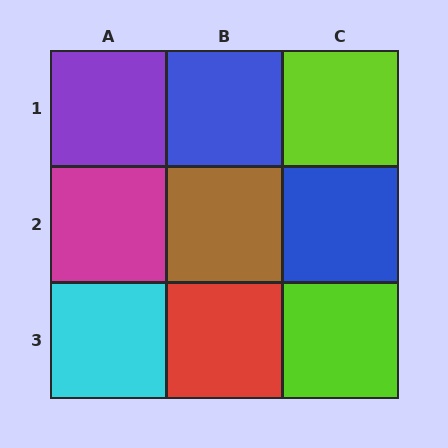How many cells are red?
1 cell is red.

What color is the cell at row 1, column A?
Purple.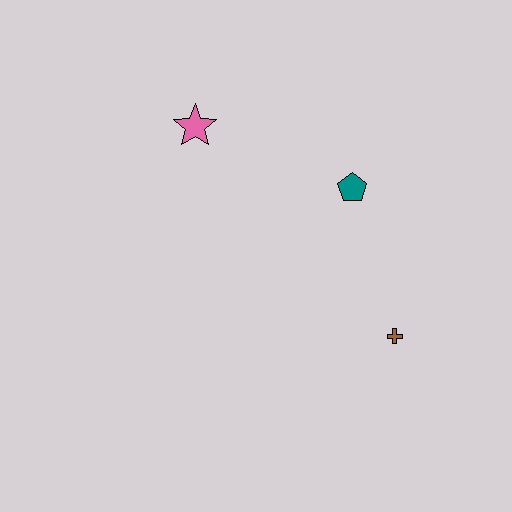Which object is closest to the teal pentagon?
The brown cross is closest to the teal pentagon.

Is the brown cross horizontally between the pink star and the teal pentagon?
No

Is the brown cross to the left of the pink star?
No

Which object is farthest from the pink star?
The brown cross is farthest from the pink star.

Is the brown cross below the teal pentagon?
Yes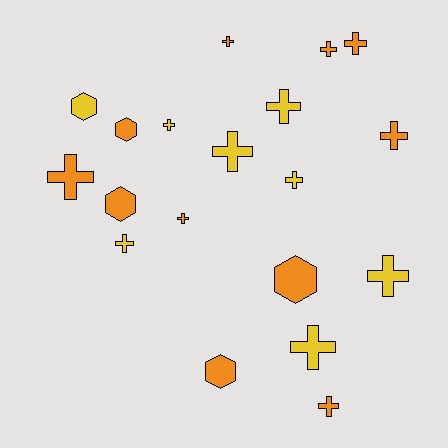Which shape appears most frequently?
Cross, with 14 objects.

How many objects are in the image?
There are 19 objects.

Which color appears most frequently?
Orange, with 11 objects.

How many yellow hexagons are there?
There is 1 yellow hexagon.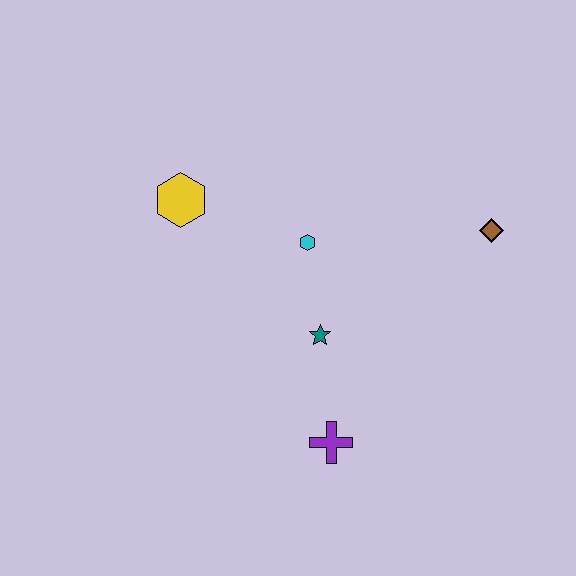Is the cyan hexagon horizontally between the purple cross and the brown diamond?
No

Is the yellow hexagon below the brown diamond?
No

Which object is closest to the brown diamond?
The cyan hexagon is closest to the brown diamond.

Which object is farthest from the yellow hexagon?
The brown diamond is farthest from the yellow hexagon.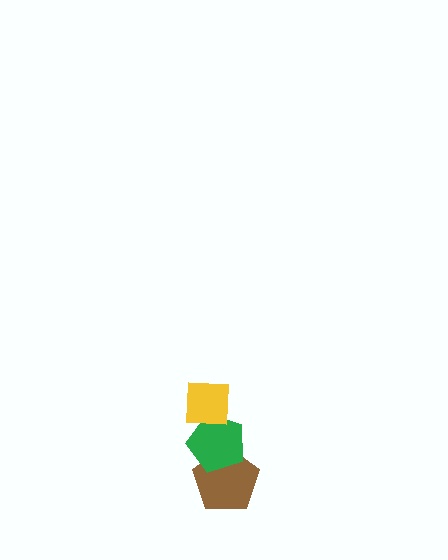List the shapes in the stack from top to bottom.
From top to bottom: the yellow square, the green pentagon, the brown pentagon.